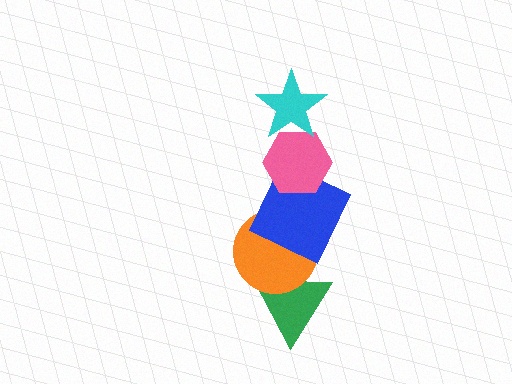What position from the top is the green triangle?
The green triangle is 5th from the top.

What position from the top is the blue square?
The blue square is 3rd from the top.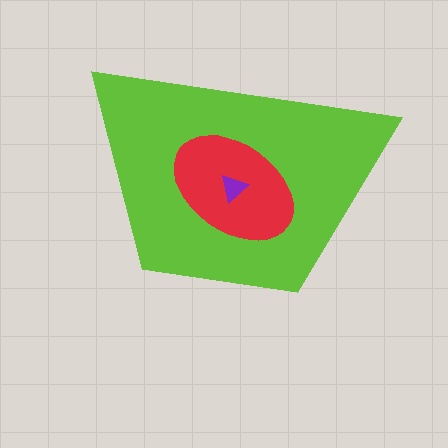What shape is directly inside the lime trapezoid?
The red ellipse.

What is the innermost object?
The purple triangle.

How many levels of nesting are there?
3.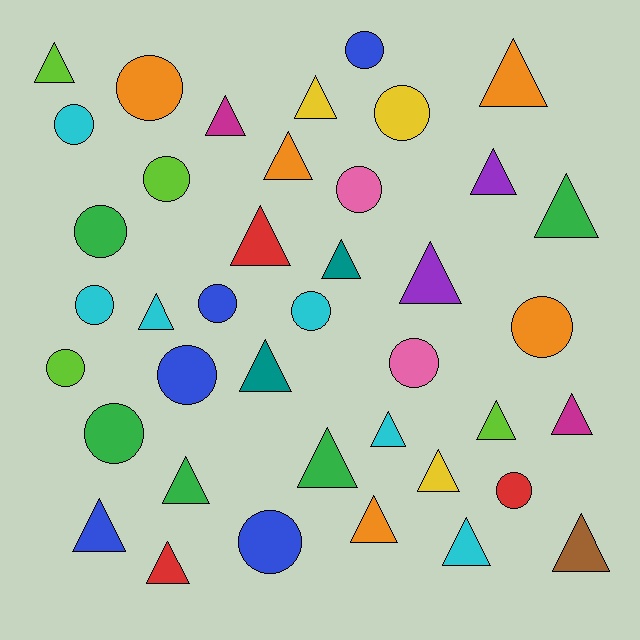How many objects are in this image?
There are 40 objects.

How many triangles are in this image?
There are 23 triangles.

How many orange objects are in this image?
There are 5 orange objects.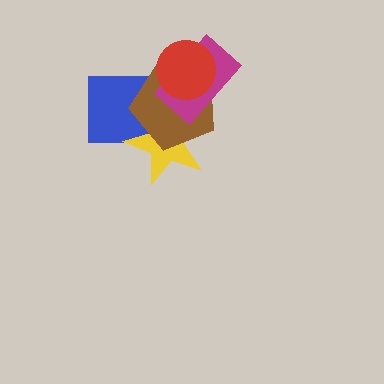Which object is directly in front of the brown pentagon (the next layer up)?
The magenta rectangle is directly in front of the brown pentagon.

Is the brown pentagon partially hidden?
Yes, it is partially covered by another shape.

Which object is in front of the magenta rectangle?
The red circle is in front of the magenta rectangle.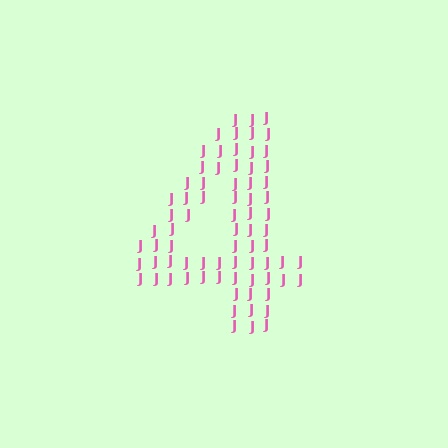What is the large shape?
The large shape is the digit 4.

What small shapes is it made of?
It is made of small letter J's.